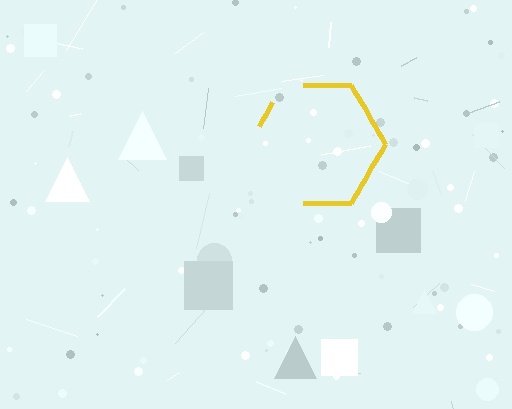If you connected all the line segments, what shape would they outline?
They would outline a hexagon.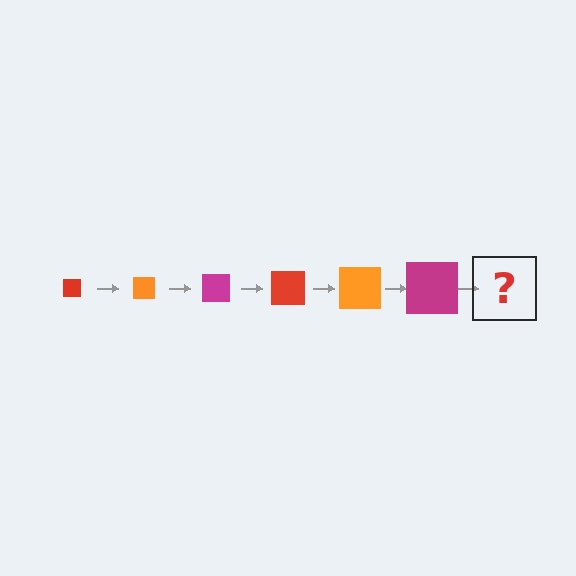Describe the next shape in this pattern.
It should be a red square, larger than the previous one.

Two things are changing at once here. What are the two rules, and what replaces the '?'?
The two rules are that the square grows larger each step and the color cycles through red, orange, and magenta. The '?' should be a red square, larger than the previous one.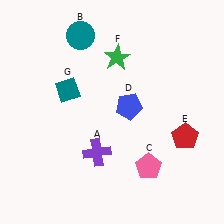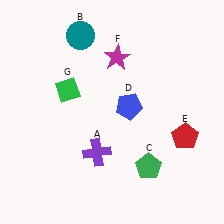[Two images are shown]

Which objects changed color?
C changed from pink to green. F changed from green to magenta. G changed from teal to green.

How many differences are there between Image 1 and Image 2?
There are 3 differences between the two images.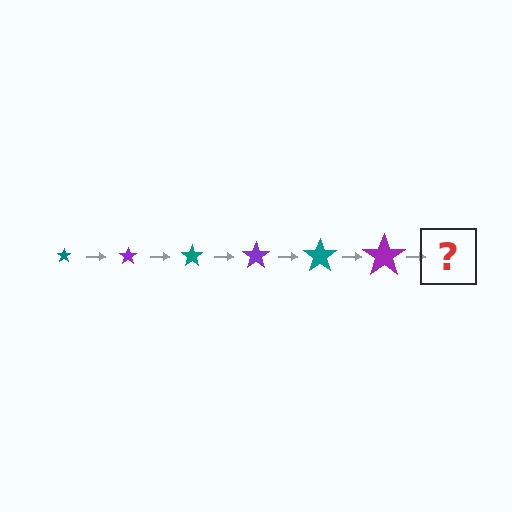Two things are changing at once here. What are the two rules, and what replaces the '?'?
The two rules are that the star grows larger each step and the color cycles through teal and purple. The '?' should be a teal star, larger than the previous one.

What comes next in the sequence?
The next element should be a teal star, larger than the previous one.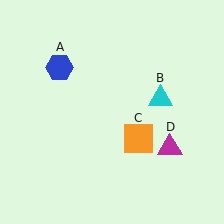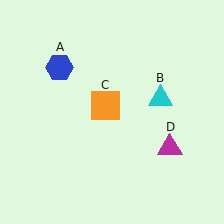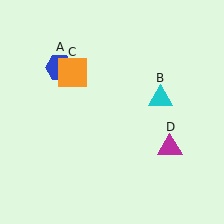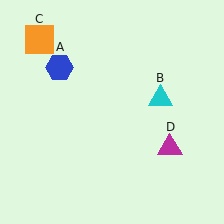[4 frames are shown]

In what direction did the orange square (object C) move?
The orange square (object C) moved up and to the left.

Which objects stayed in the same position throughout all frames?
Blue hexagon (object A) and cyan triangle (object B) and magenta triangle (object D) remained stationary.